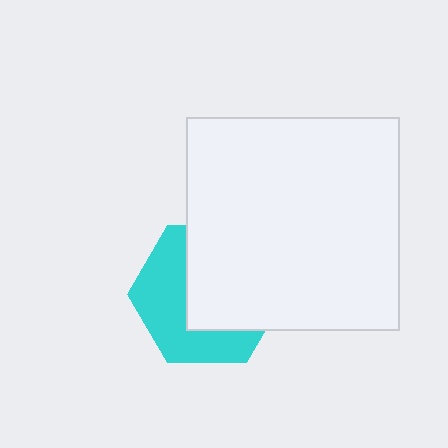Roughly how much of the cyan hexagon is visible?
About half of it is visible (roughly 46%).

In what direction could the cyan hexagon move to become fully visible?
The cyan hexagon could move toward the lower-left. That would shift it out from behind the white square entirely.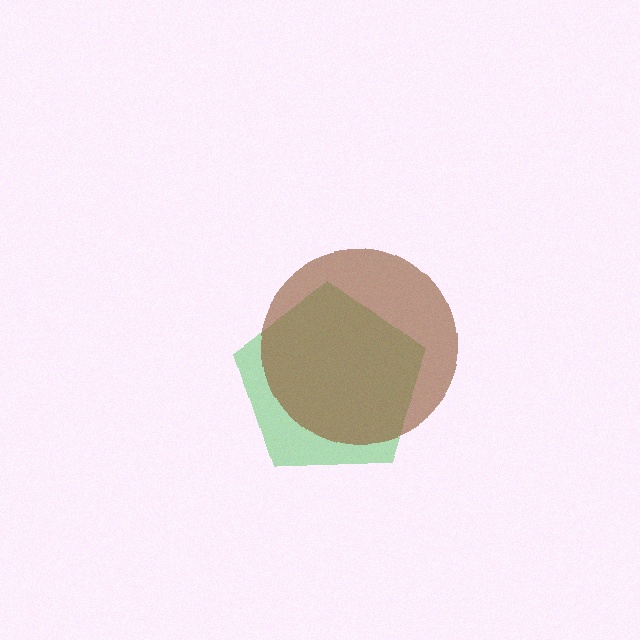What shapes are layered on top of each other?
The layered shapes are: a green pentagon, a brown circle.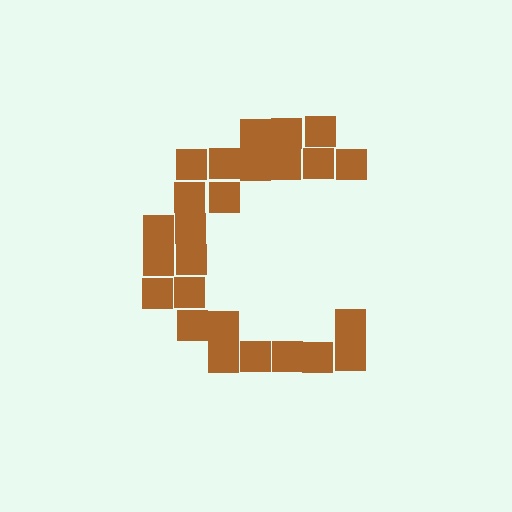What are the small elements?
The small elements are squares.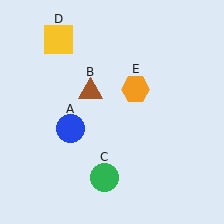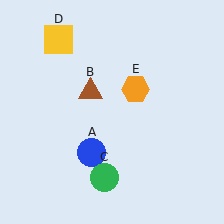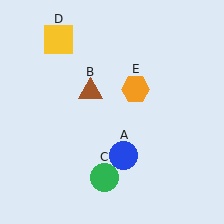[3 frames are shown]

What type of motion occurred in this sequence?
The blue circle (object A) rotated counterclockwise around the center of the scene.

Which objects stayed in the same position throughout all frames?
Brown triangle (object B) and green circle (object C) and yellow square (object D) and orange hexagon (object E) remained stationary.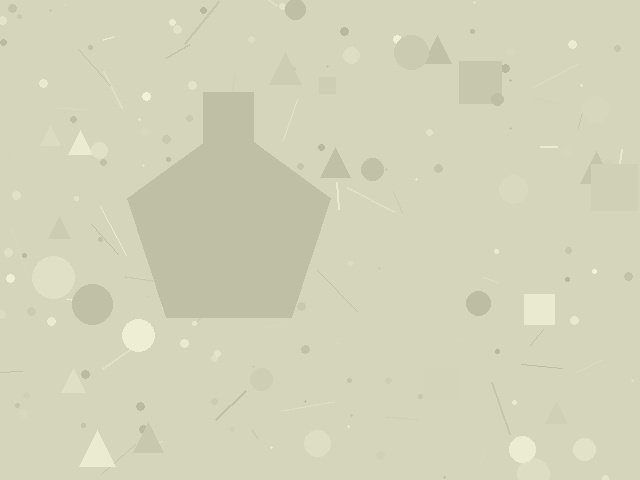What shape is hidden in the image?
A pentagon is hidden in the image.